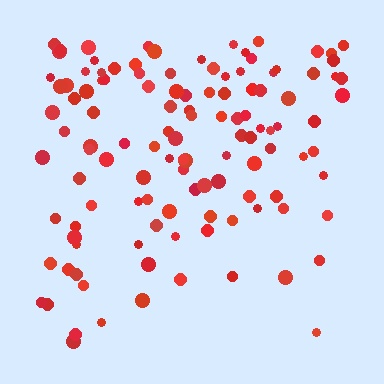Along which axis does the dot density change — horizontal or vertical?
Vertical.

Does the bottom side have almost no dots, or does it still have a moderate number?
Still a moderate number, just noticeably fewer than the top.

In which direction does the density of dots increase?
From bottom to top, with the top side densest.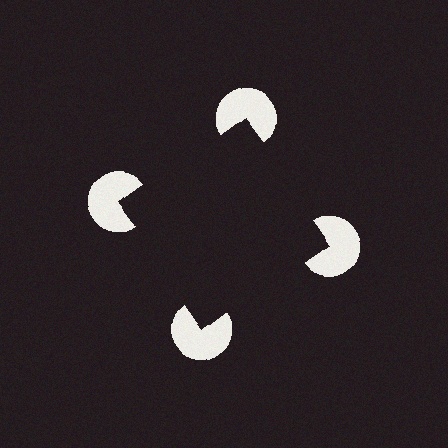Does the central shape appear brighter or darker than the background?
It typically appears slightly darker than the background, even though no actual brightness change is drawn.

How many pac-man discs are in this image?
There are 4 — one at each vertex of the illusory square.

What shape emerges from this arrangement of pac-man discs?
An illusory square — its edges are inferred from the aligned wedge cuts in the pac-man discs, not physically drawn.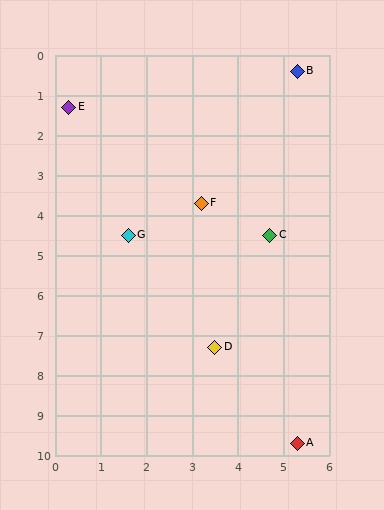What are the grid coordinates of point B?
Point B is at approximately (5.3, 0.4).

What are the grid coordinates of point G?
Point G is at approximately (1.6, 4.5).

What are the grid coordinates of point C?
Point C is at approximately (4.7, 4.5).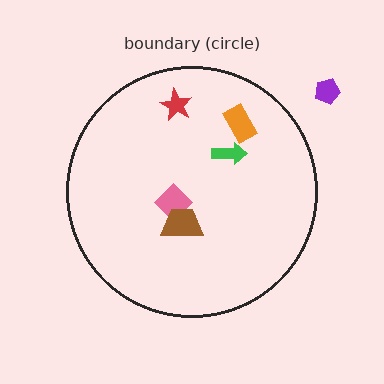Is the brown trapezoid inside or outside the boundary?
Inside.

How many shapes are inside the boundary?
5 inside, 1 outside.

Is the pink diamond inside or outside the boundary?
Inside.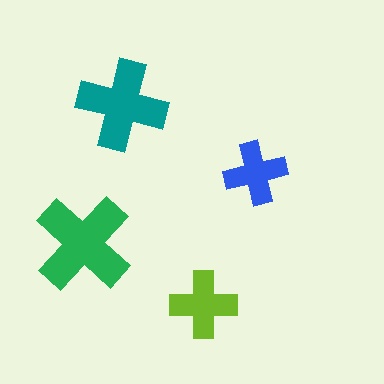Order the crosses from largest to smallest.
the green one, the teal one, the lime one, the blue one.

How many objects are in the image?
There are 4 objects in the image.